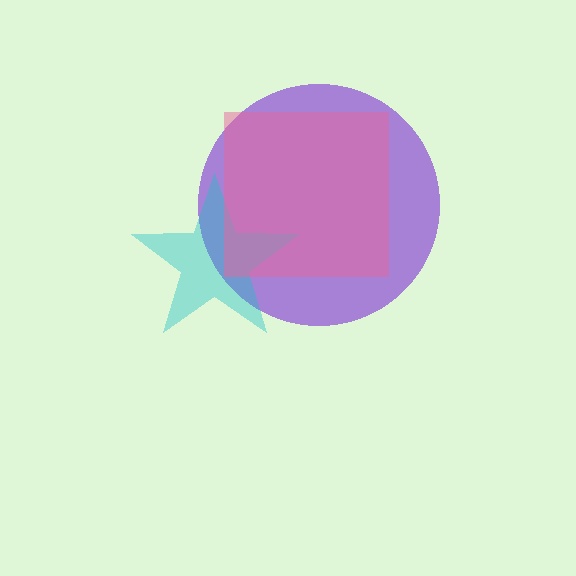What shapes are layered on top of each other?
The layered shapes are: a purple circle, a cyan star, a pink square.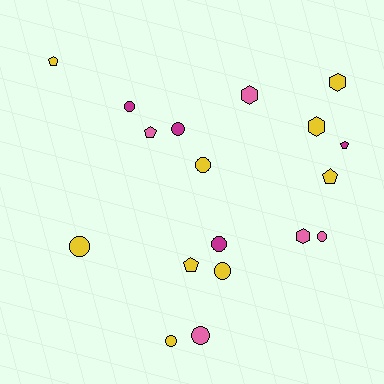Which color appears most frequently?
Yellow, with 9 objects.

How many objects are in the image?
There are 18 objects.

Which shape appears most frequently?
Circle, with 9 objects.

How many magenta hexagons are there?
There are no magenta hexagons.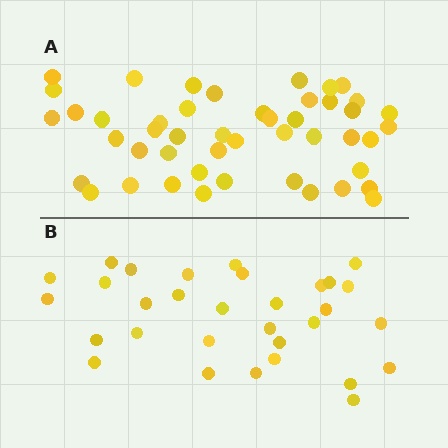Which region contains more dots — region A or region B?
Region A (the top region) has more dots.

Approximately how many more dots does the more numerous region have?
Region A has approximately 15 more dots than region B.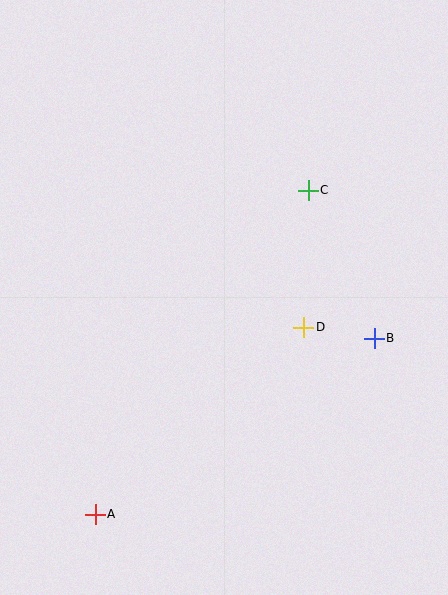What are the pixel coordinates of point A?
Point A is at (95, 514).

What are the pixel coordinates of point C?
Point C is at (308, 190).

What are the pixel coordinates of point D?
Point D is at (304, 327).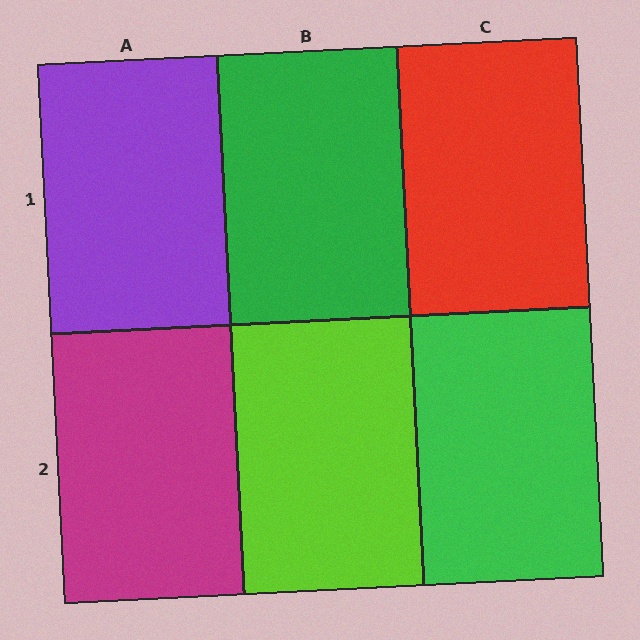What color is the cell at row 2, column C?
Green.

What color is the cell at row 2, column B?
Lime.